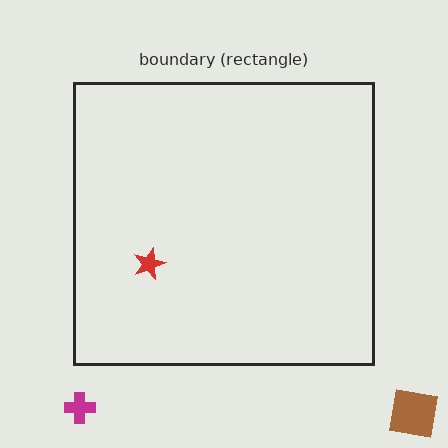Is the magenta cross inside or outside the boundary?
Outside.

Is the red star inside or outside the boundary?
Inside.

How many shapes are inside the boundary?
1 inside, 2 outside.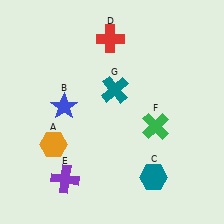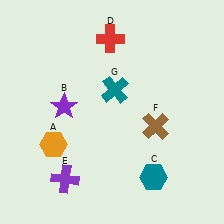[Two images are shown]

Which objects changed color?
B changed from blue to purple. F changed from green to brown.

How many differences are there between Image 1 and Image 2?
There are 2 differences between the two images.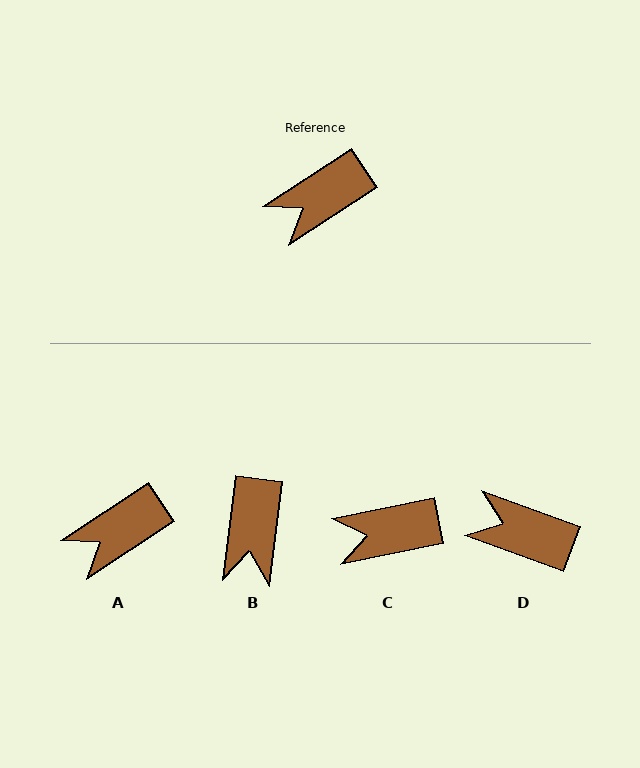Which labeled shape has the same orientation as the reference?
A.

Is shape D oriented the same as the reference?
No, it is off by about 53 degrees.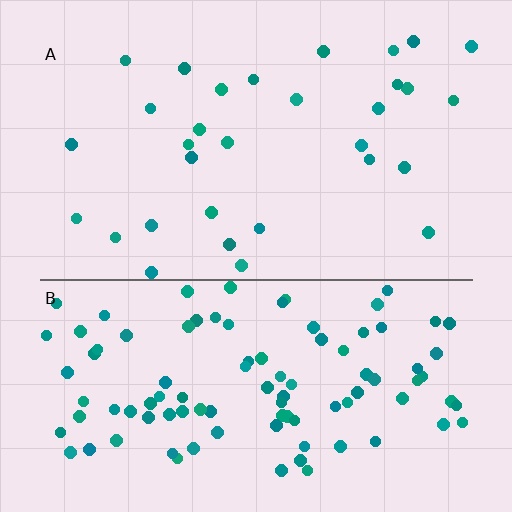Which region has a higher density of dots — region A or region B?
B (the bottom).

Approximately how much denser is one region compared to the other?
Approximately 3.2× — region B over region A.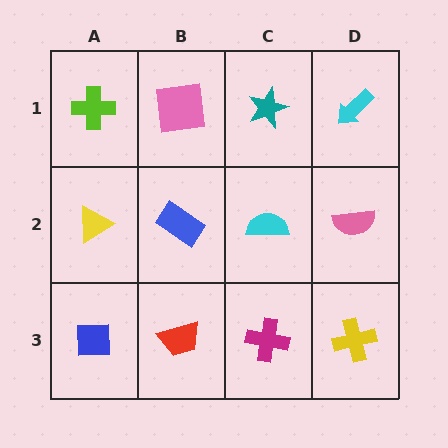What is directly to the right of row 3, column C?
A yellow cross.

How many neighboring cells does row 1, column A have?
2.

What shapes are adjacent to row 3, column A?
A yellow triangle (row 2, column A), a red trapezoid (row 3, column B).